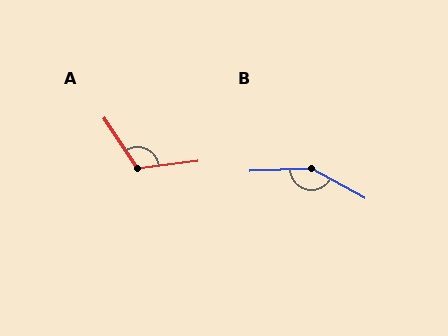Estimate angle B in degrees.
Approximately 149 degrees.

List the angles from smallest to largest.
A (116°), B (149°).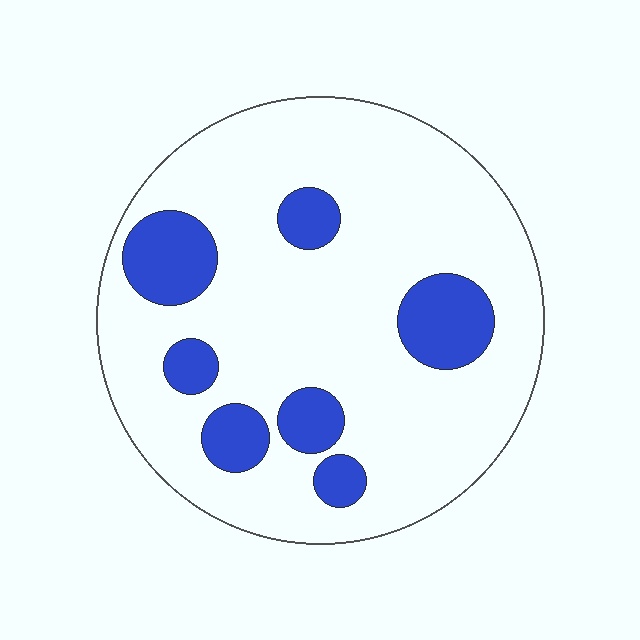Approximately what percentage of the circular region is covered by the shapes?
Approximately 20%.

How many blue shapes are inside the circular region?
7.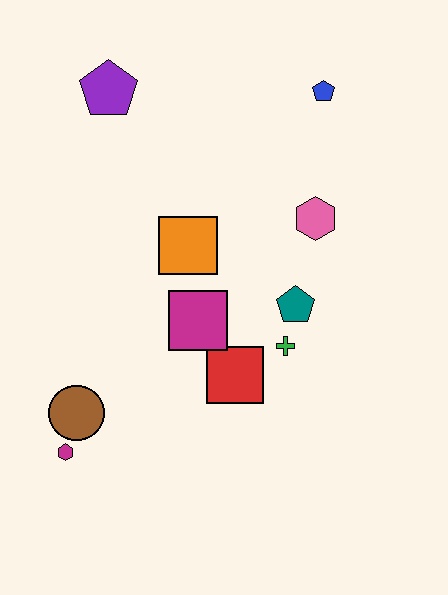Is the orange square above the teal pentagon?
Yes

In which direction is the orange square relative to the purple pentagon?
The orange square is below the purple pentagon.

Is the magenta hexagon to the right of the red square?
No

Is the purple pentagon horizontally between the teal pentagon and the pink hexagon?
No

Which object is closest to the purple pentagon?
The orange square is closest to the purple pentagon.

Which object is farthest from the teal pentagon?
The purple pentagon is farthest from the teal pentagon.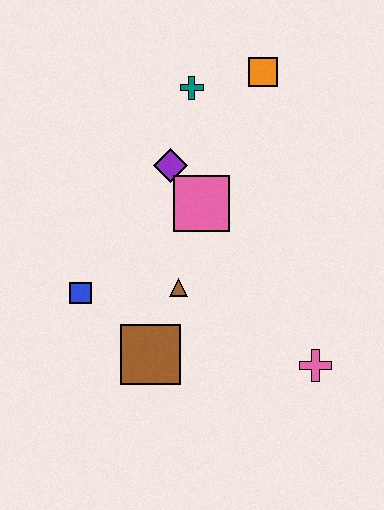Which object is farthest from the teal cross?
The pink cross is farthest from the teal cross.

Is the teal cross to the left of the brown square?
No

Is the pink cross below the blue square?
Yes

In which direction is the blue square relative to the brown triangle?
The blue square is to the left of the brown triangle.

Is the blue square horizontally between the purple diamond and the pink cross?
No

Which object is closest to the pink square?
The purple diamond is closest to the pink square.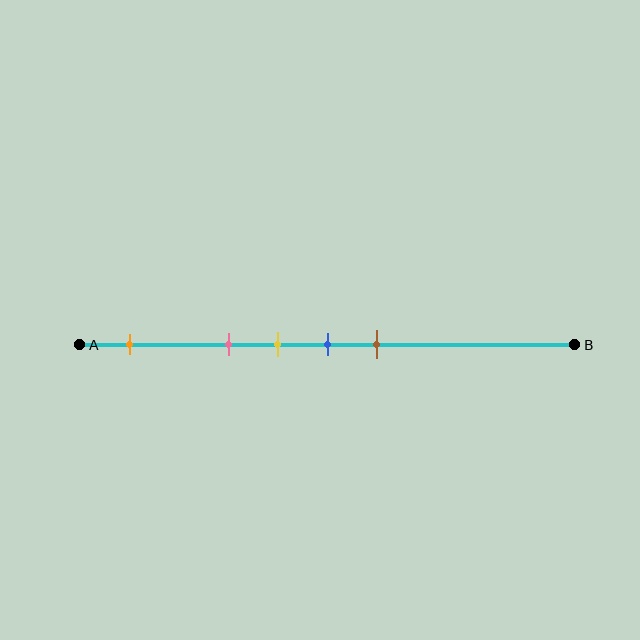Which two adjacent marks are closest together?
The yellow and blue marks are the closest adjacent pair.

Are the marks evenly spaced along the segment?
No, the marks are not evenly spaced.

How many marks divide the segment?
There are 5 marks dividing the segment.